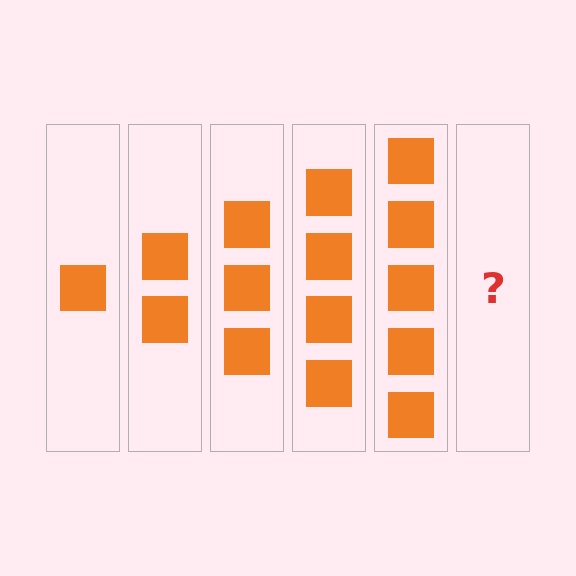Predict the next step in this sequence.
The next step is 6 squares.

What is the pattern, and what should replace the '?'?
The pattern is that each step adds one more square. The '?' should be 6 squares.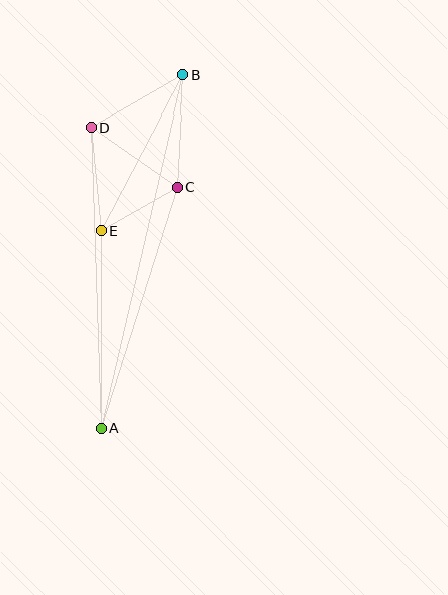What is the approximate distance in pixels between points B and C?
The distance between B and C is approximately 113 pixels.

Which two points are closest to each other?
Points C and E are closest to each other.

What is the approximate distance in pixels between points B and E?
The distance between B and E is approximately 176 pixels.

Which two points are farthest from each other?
Points A and B are farthest from each other.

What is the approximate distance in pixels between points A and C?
The distance between A and C is approximately 253 pixels.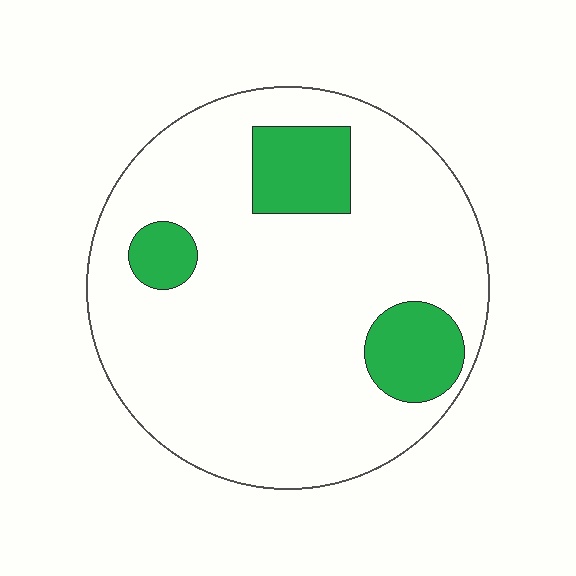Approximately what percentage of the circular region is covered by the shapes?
Approximately 15%.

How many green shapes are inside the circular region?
3.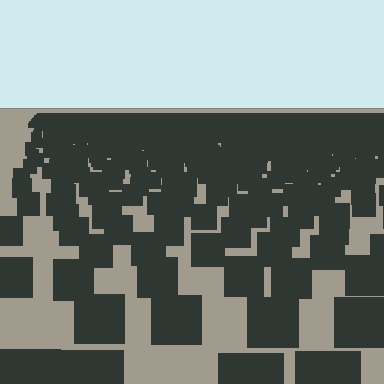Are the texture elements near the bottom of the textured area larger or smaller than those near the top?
Larger. Near the bottom, elements are closer to the viewer and appear at a bigger on-screen size.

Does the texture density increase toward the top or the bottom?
Density increases toward the top.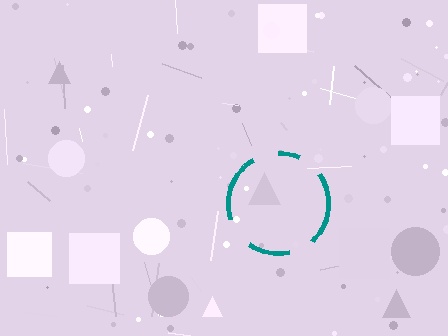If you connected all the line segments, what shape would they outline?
They would outline a circle.